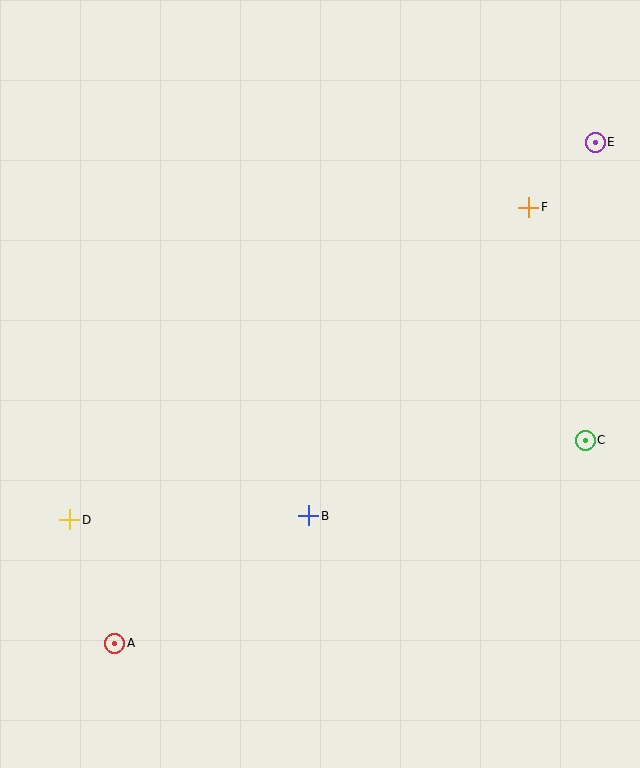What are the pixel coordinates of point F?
Point F is at (529, 207).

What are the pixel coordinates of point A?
Point A is at (115, 643).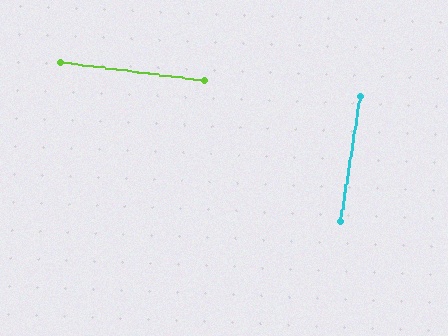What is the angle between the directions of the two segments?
Approximately 88 degrees.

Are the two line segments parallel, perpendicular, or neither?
Perpendicular — they meet at approximately 88°.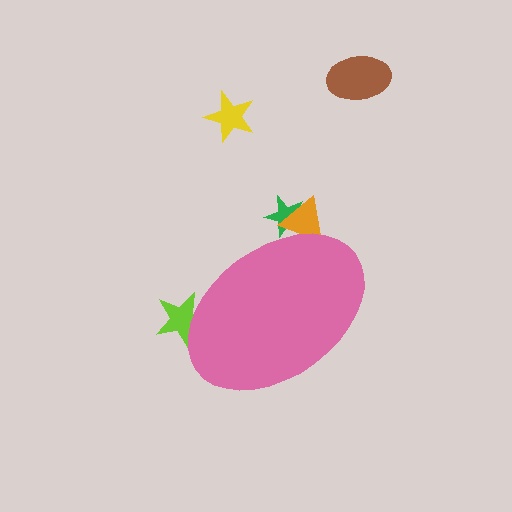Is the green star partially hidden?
Yes, the green star is partially hidden behind the pink ellipse.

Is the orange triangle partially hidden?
Yes, the orange triangle is partially hidden behind the pink ellipse.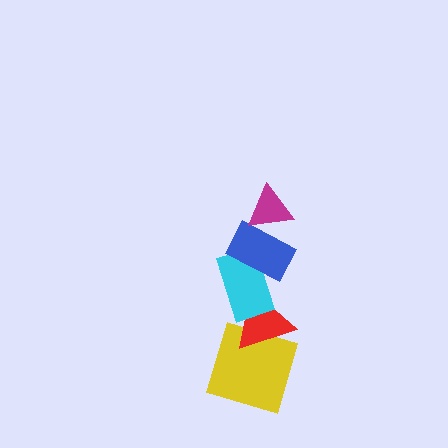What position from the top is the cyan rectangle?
The cyan rectangle is 3rd from the top.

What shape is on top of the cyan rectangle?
The blue rectangle is on top of the cyan rectangle.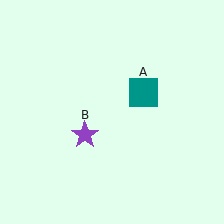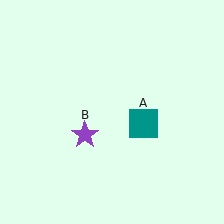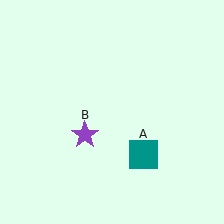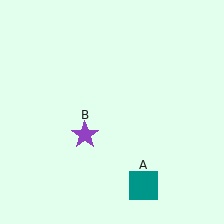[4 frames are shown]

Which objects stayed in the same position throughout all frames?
Purple star (object B) remained stationary.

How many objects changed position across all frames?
1 object changed position: teal square (object A).